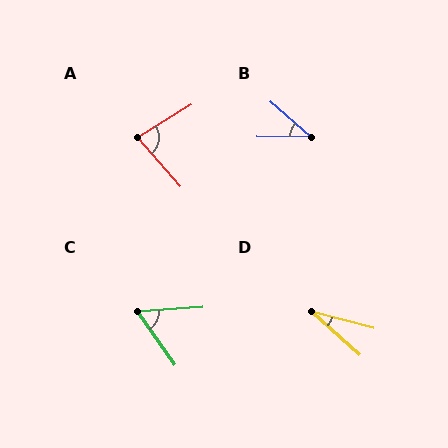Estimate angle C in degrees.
Approximately 59 degrees.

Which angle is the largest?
A, at approximately 80 degrees.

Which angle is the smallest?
D, at approximately 27 degrees.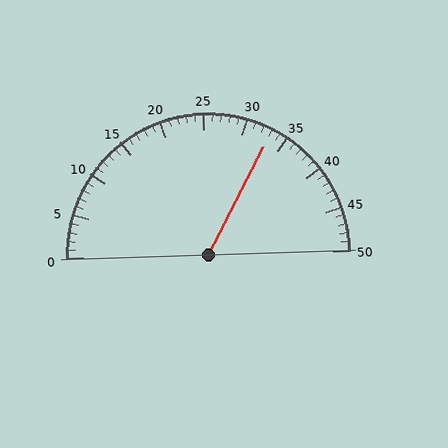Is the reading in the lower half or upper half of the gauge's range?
The reading is in the upper half of the range (0 to 50).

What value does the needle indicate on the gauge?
The needle indicates approximately 33.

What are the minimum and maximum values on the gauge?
The gauge ranges from 0 to 50.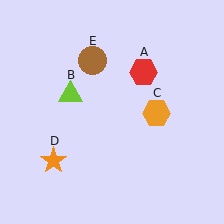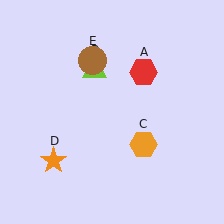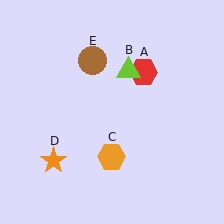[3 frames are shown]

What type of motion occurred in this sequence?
The lime triangle (object B), orange hexagon (object C) rotated clockwise around the center of the scene.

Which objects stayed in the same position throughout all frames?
Red hexagon (object A) and orange star (object D) and brown circle (object E) remained stationary.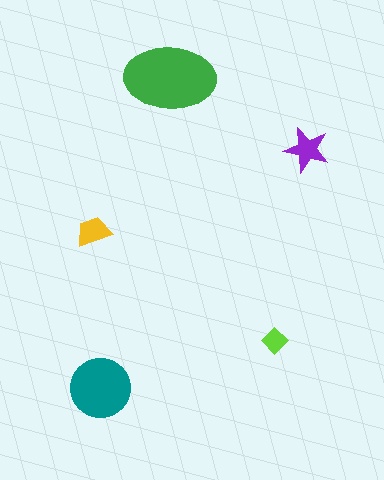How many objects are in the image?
There are 5 objects in the image.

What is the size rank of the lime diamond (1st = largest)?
5th.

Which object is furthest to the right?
The purple star is rightmost.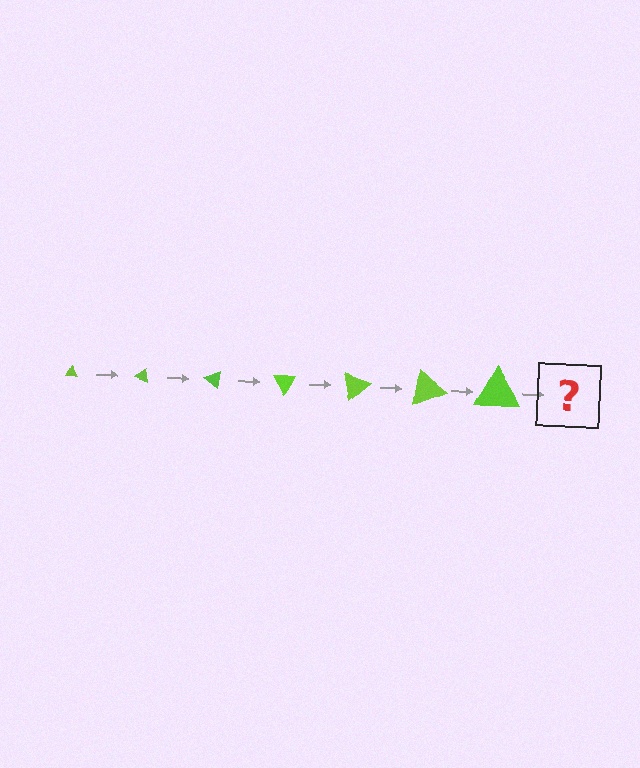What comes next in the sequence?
The next element should be a triangle, larger than the previous one and rotated 140 degrees from the start.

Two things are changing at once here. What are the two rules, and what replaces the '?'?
The two rules are that the triangle grows larger each step and it rotates 20 degrees each step. The '?' should be a triangle, larger than the previous one and rotated 140 degrees from the start.